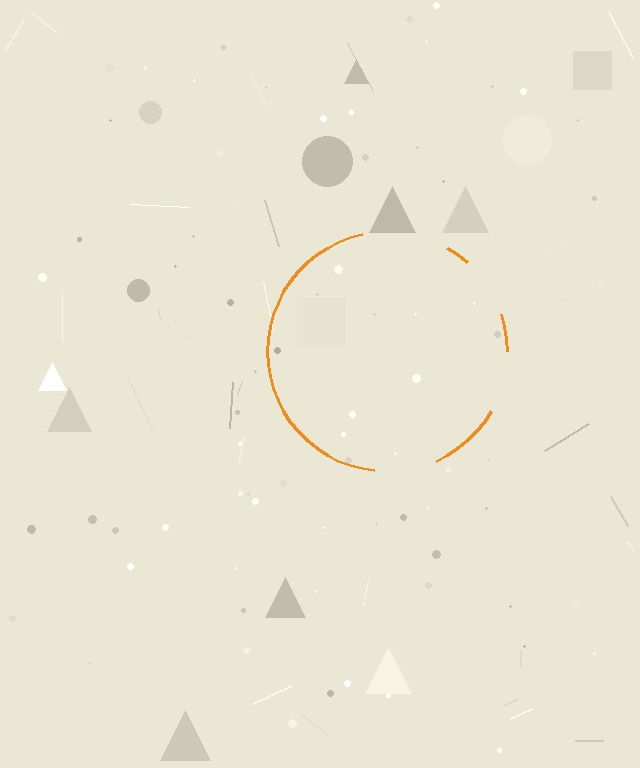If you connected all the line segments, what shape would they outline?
They would outline a circle.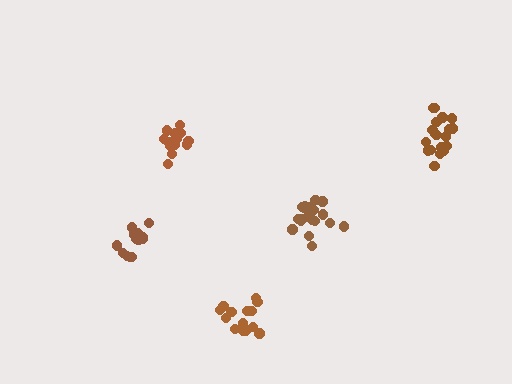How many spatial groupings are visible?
There are 5 spatial groupings.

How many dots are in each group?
Group 1: 19 dots, Group 2: 19 dots, Group 3: 15 dots, Group 4: 14 dots, Group 5: 15 dots (82 total).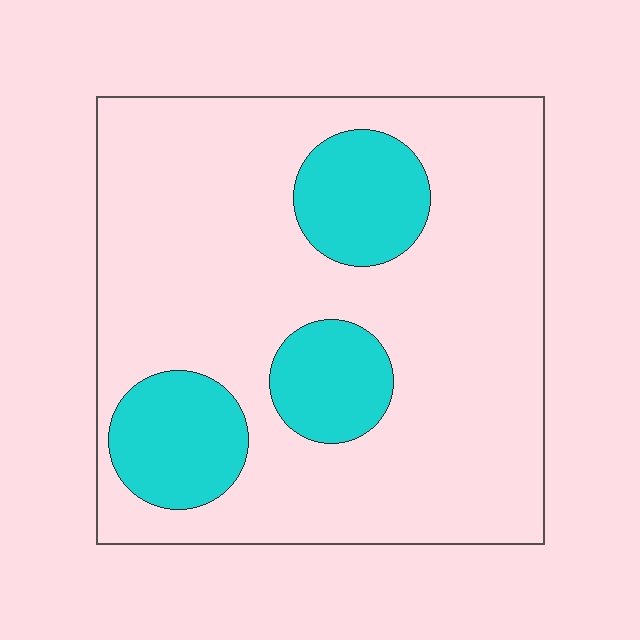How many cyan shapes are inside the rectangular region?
3.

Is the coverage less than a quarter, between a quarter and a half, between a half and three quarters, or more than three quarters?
Less than a quarter.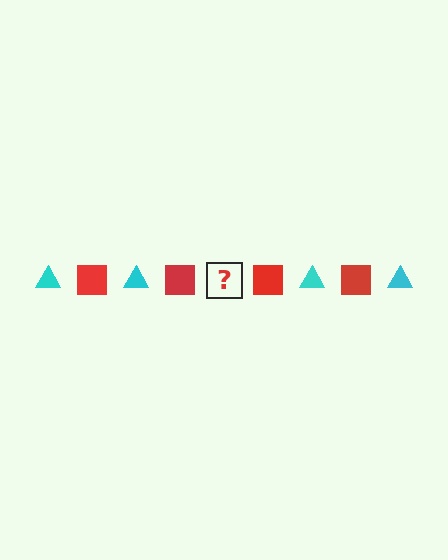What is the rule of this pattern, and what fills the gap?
The rule is that the pattern alternates between cyan triangle and red square. The gap should be filled with a cyan triangle.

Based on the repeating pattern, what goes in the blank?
The blank should be a cyan triangle.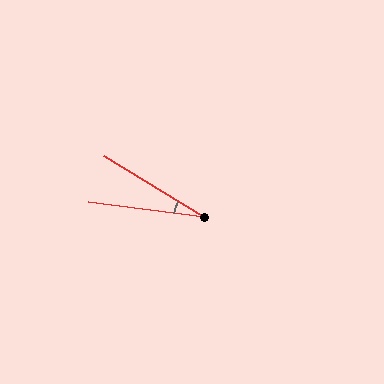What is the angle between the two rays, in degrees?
Approximately 24 degrees.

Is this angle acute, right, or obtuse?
It is acute.